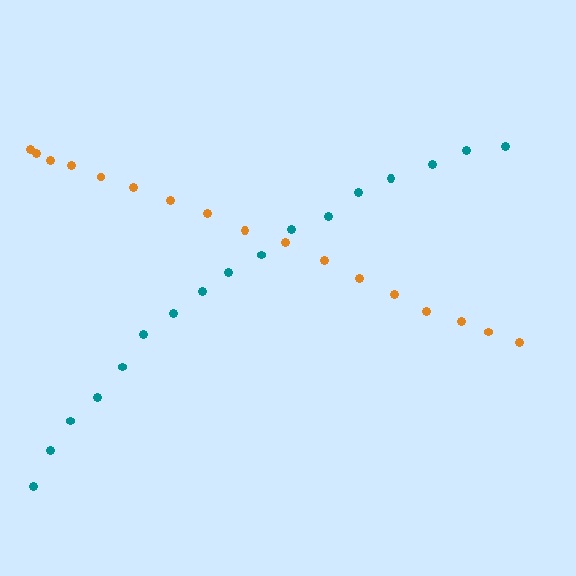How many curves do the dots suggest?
There are 2 distinct paths.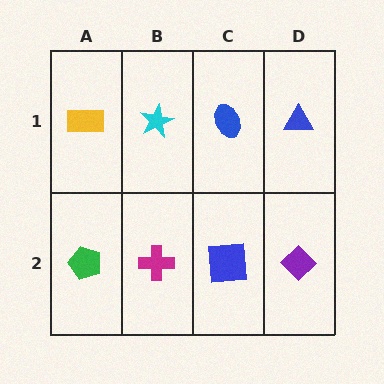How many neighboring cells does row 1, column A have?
2.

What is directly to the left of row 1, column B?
A yellow rectangle.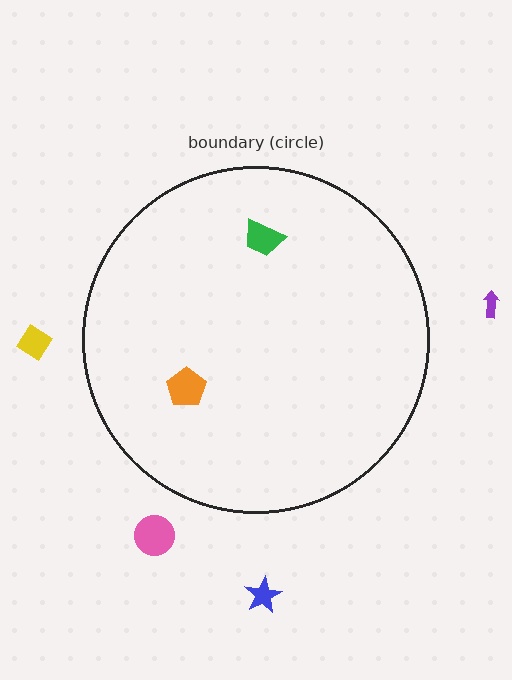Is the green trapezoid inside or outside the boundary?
Inside.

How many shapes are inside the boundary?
2 inside, 4 outside.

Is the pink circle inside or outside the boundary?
Outside.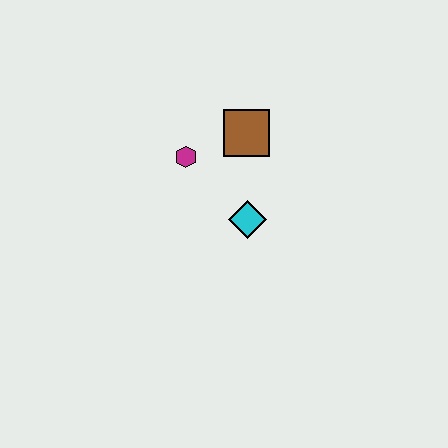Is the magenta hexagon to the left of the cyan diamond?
Yes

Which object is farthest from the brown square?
The cyan diamond is farthest from the brown square.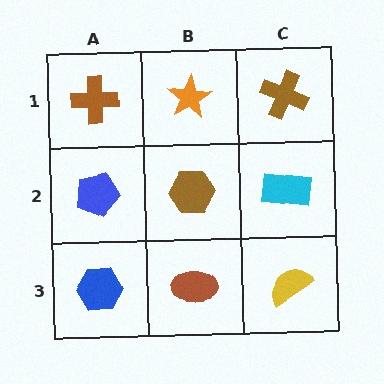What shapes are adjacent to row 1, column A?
A blue pentagon (row 2, column A), an orange star (row 1, column B).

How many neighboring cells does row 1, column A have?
2.